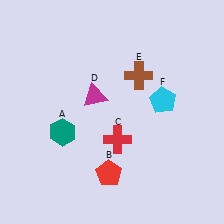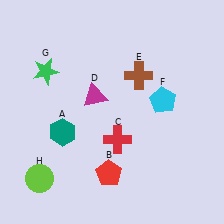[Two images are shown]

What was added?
A green star (G), a lime circle (H) were added in Image 2.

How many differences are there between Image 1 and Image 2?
There are 2 differences between the two images.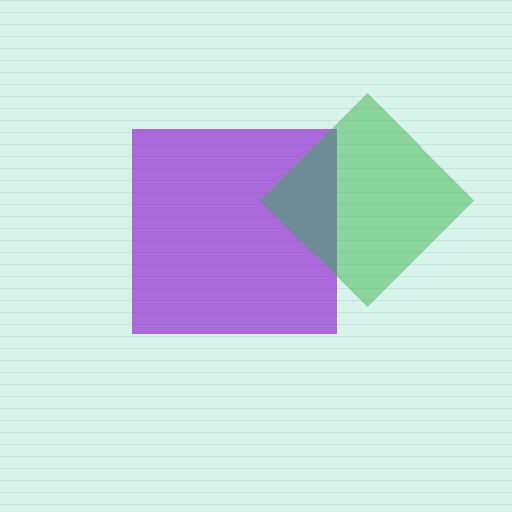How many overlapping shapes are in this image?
There are 2 overlapping shapes in the image.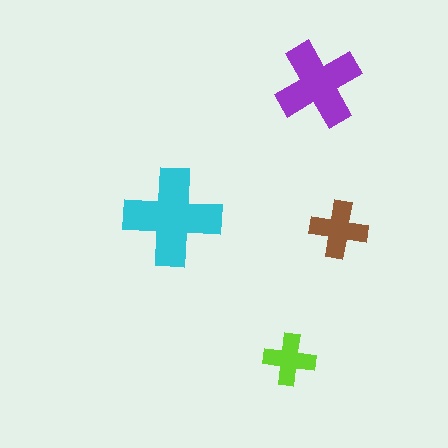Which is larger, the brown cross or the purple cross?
The purple one.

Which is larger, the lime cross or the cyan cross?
The cyan one.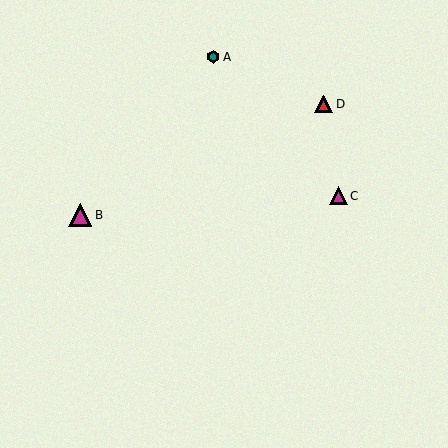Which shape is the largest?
The magenta triangle (labeled B) is the largest.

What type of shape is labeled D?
Shape D is a red triangle.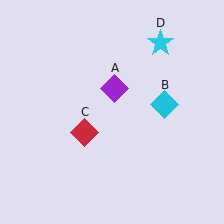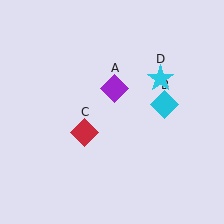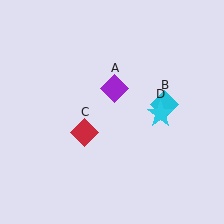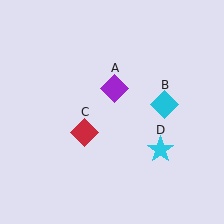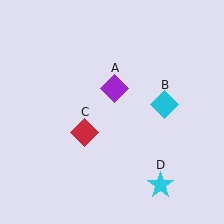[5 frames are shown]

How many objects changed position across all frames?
1 object changed position: cyan star (object D).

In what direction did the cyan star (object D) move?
The cyan star (object D) moved down.